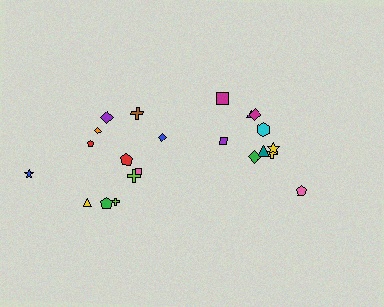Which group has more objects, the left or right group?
The left group.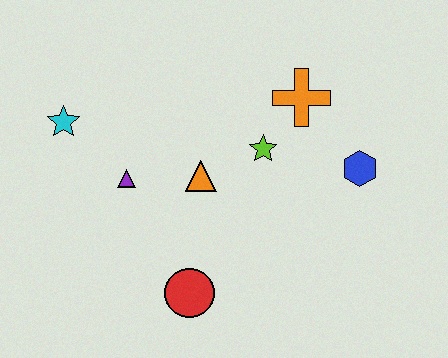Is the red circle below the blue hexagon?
Yes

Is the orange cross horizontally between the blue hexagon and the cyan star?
Yes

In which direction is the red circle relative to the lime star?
The red circle is below the lime star.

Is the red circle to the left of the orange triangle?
Yes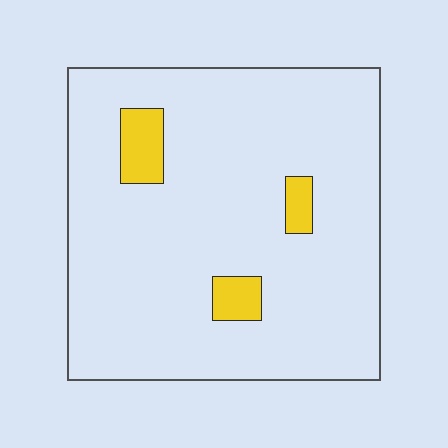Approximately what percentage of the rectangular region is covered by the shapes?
Approximately 5%.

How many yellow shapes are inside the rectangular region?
3.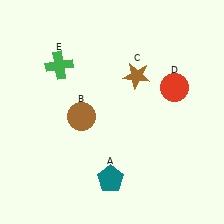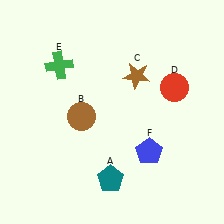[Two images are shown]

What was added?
A blue pentagon (F) was added in Image 2.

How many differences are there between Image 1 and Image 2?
There is 1 difference between the two images.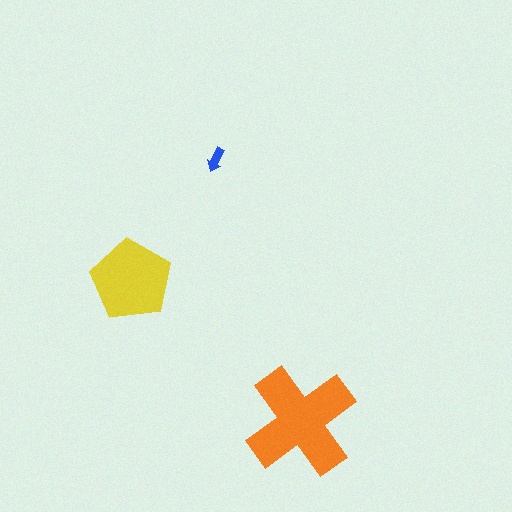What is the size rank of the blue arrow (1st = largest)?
3rd.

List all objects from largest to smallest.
The orange cross, the yellow pentagon, the blue arrow.